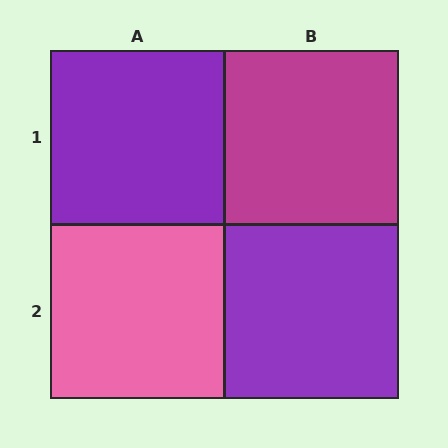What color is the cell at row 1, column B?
Magenta.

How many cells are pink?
1 cell is pink.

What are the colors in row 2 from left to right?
Pink, purple.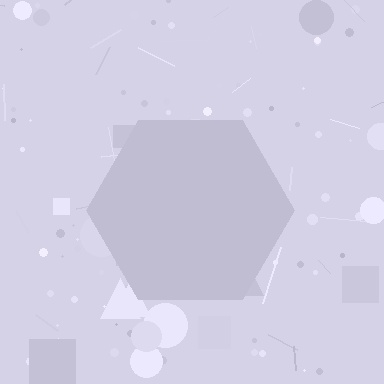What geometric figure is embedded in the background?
A hexagon is embedded in the background.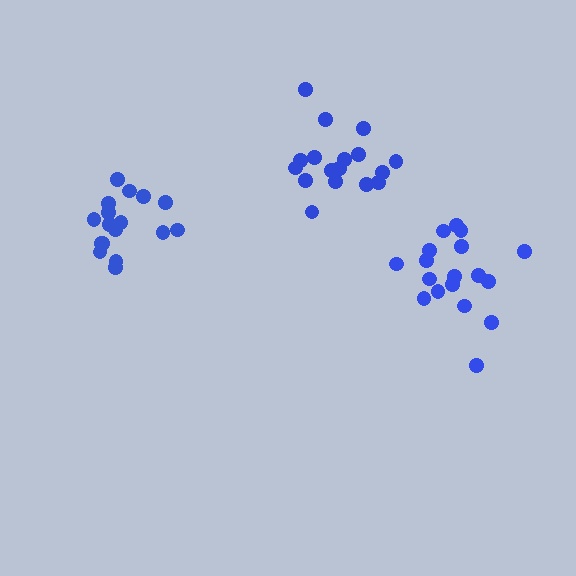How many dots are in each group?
Group 1: 17 dots, Group 2: 17 dots, Group 3: 18 dots (52 total).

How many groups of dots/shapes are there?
There are 3 groups.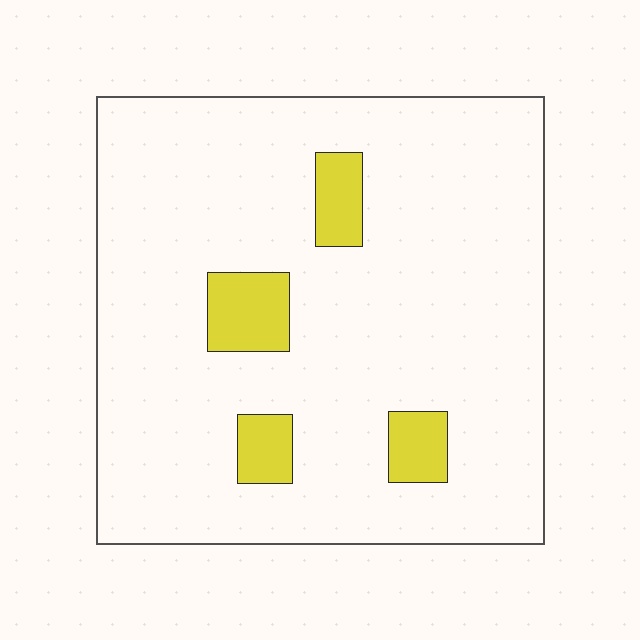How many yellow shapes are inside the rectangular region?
4.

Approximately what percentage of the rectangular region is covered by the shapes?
Approximately 10%.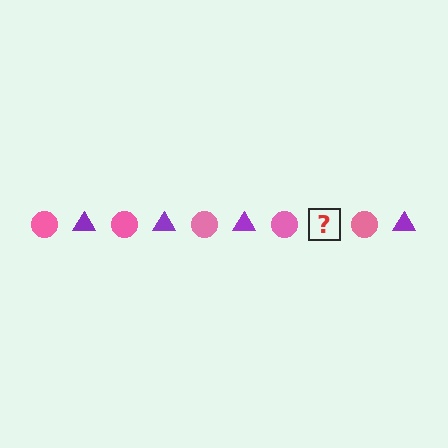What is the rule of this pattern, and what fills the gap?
The rule is that the pattern alternates between pink circle and purple triangle. The gap should be filled with a purple triangle.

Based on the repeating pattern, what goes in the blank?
The blank should be a purple triangle.